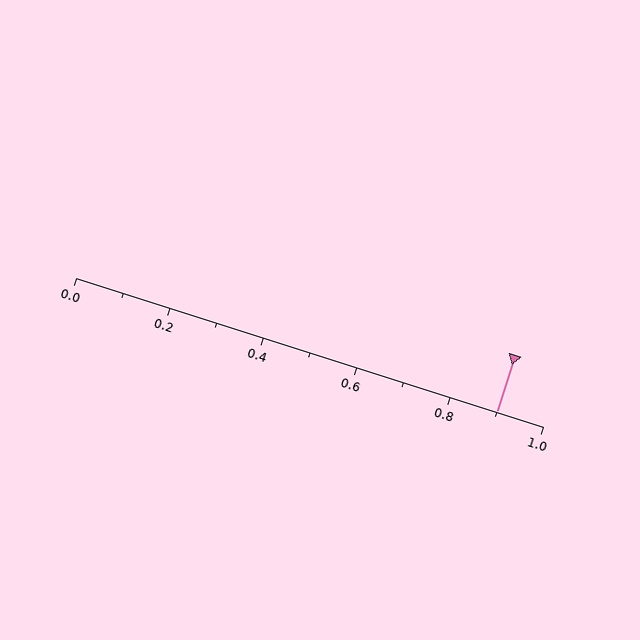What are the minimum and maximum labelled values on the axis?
The axis runs from 0.0 to 1.0.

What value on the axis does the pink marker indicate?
The marker indicates approximately 0.9.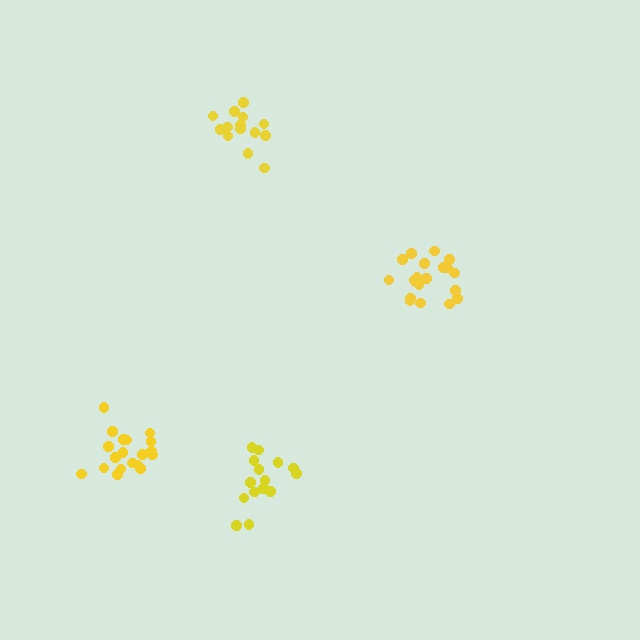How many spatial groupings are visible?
There are 4 spatial groupings.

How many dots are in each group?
Group 1: 21 dots, Group 2: 15 dots, Group 3: 19 dots, Group 4: 15 dots (70 total).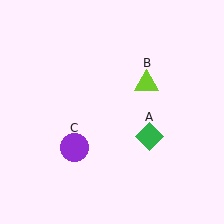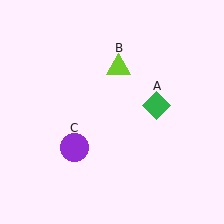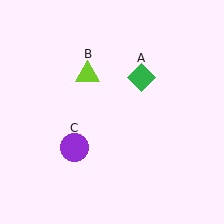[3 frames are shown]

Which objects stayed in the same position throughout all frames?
Purple circle (object C) remained stationary.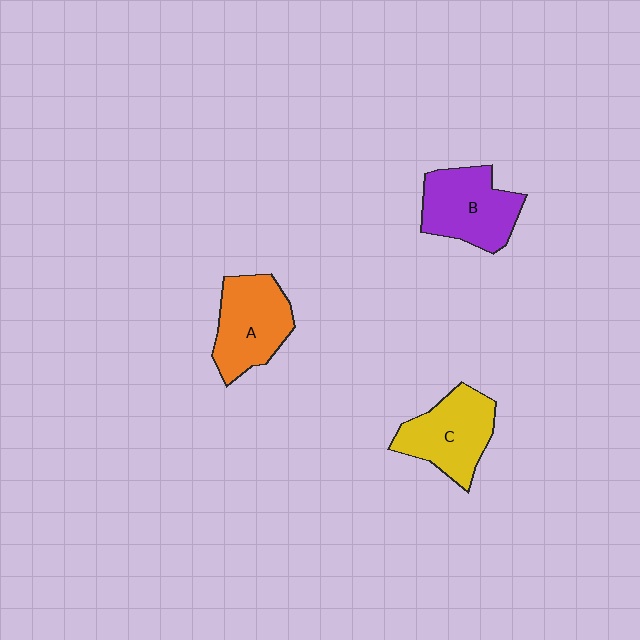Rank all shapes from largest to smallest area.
From largest to smallest: B (purple), A (orange), C (yellow).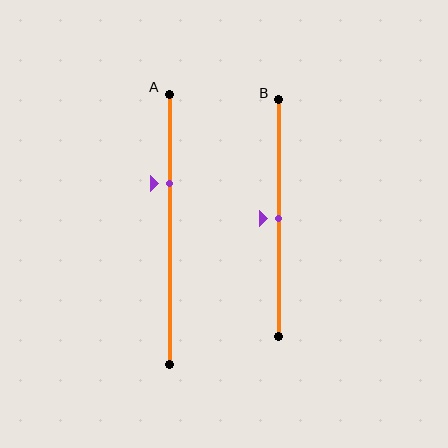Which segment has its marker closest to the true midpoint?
Segment B has its marker closest to the true midpoint.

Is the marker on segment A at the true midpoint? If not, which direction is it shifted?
No, the marker on segment A is shifted upward by about 17% of the segment length.